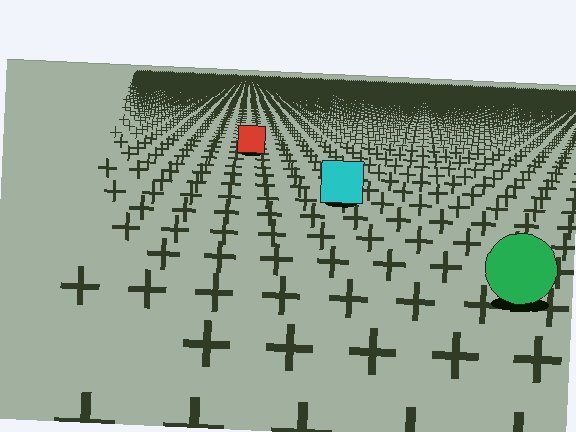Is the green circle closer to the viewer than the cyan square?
Yes. The green circle is closer — you can tell from the texture gradient: the ground texture is coarser near it.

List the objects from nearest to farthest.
From nearest to farthest: the green circle, the cyan square, the red square.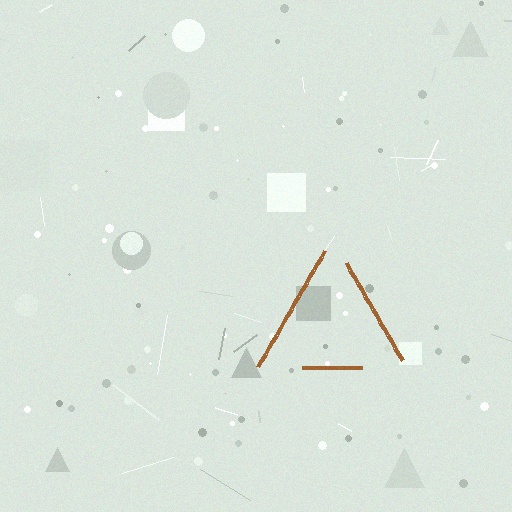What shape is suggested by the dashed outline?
The dashed outline suggests a triangle.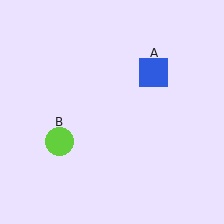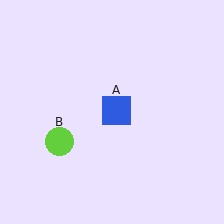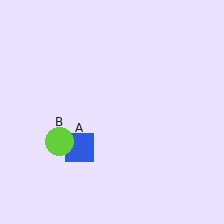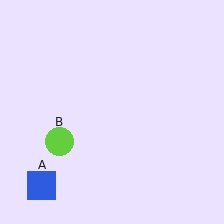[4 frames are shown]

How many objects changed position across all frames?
1 object changed position: blue square (object A).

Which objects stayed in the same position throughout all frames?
Lime circle (object B) remained stationary.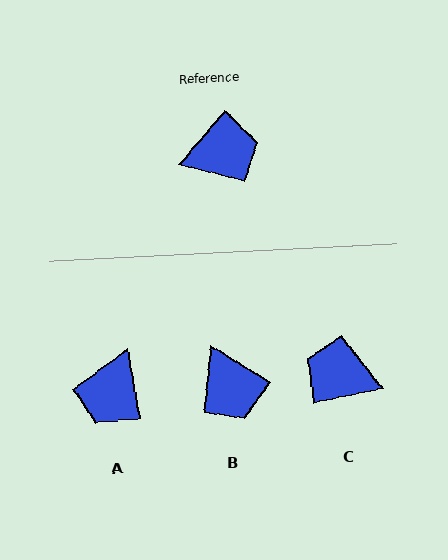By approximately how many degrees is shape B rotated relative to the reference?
Approximately 81 degrees clockwise.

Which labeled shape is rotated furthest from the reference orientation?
C, about 143 degrees away.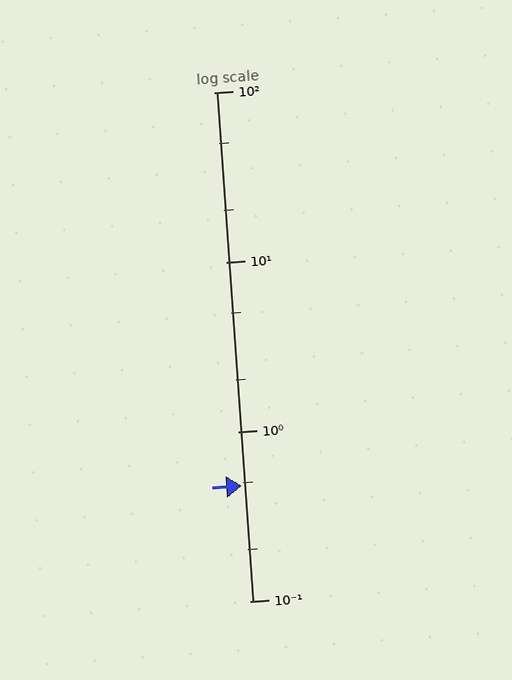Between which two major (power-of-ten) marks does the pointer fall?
The pointer is between 0.1 and 1.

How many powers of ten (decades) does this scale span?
The scale spans 3 decades, from 0.1 to 100.